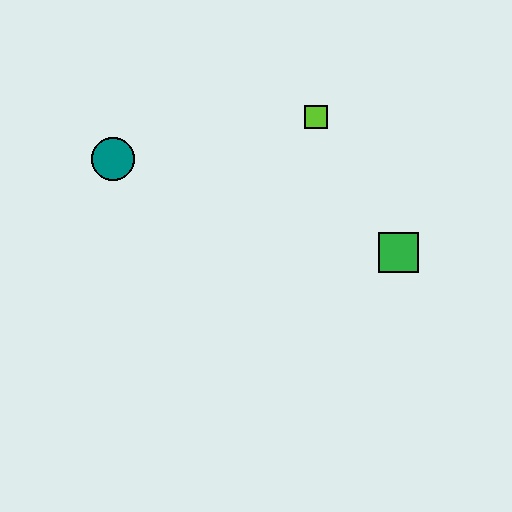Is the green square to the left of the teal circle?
No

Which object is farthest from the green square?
The teal circle is farthest from the green square.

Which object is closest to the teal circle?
The lime square is closest to the teal circle.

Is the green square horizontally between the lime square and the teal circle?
No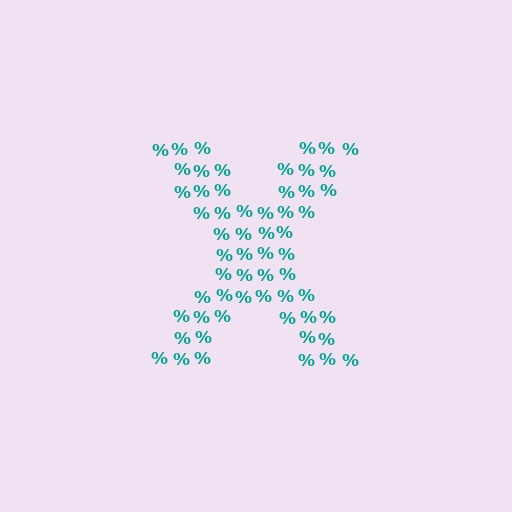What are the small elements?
The small elements are percent signs.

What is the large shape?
The large shape is the letter X.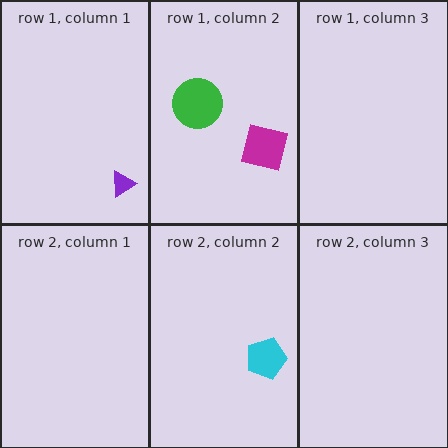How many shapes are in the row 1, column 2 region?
2.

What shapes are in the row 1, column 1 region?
The purple triangle.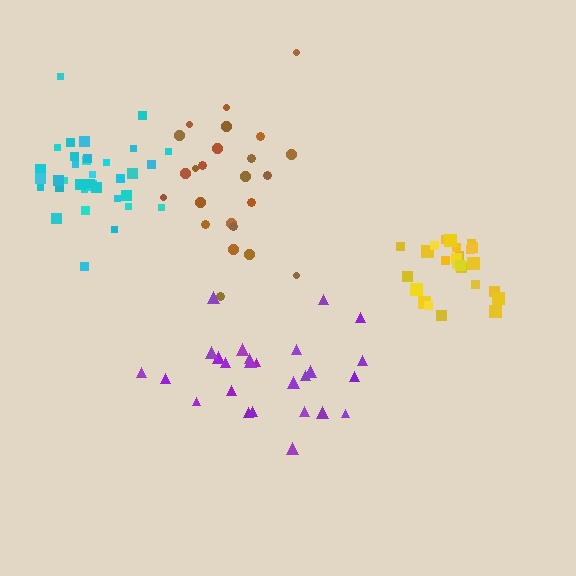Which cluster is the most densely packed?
Yellow.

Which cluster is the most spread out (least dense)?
Purple.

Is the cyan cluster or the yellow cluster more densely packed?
Yellow.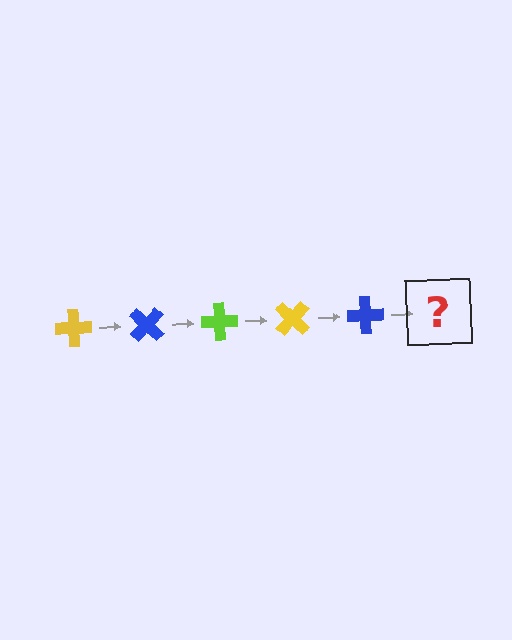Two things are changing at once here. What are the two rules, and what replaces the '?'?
The two rules are that it rotates 45 degrees each step and the color cycles through yellow, blue, and lime. The '?' should be a lime cross, rotated 225 degrees from the start.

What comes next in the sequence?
The next element should be a lime cross, rotated 225 degrees from the start.